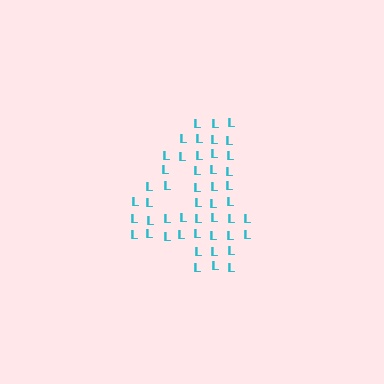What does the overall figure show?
The overall figure shows the digit 4.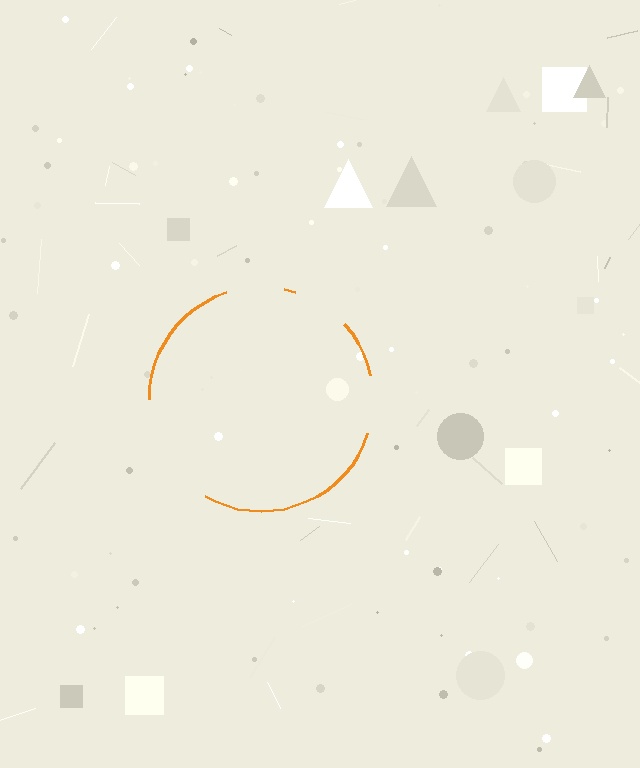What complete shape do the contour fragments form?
The contour fragments form a circle.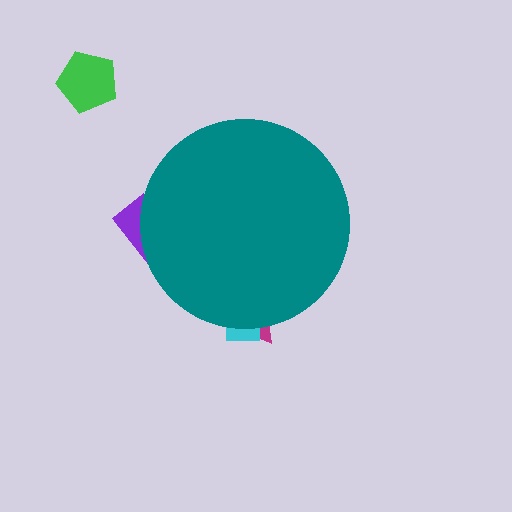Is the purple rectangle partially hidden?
Yes, the purple rectangle is partially hidden behind the teal circle.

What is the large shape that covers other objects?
A teal circle.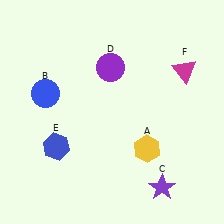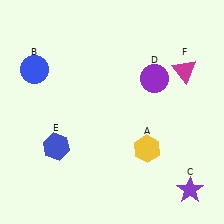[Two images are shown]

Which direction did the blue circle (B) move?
The blue circle (B) moved up.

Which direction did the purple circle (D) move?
The purple circle (D) moved right.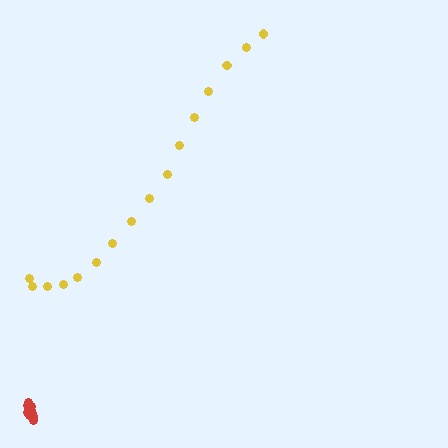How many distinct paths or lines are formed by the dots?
There are 2 distinct paths.